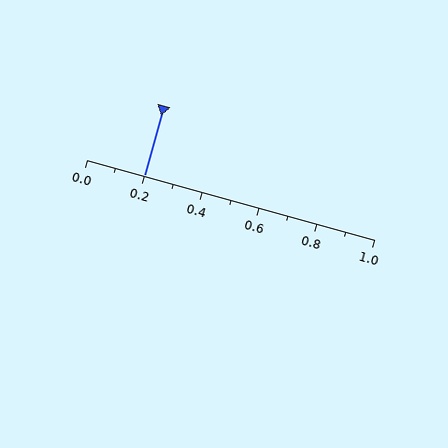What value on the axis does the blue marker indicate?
The marker indicates approximately 0.2.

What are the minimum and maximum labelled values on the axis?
The axis runs from 0.0 to 1.0.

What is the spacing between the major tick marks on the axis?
The major ticks are spaced 0.2 apart.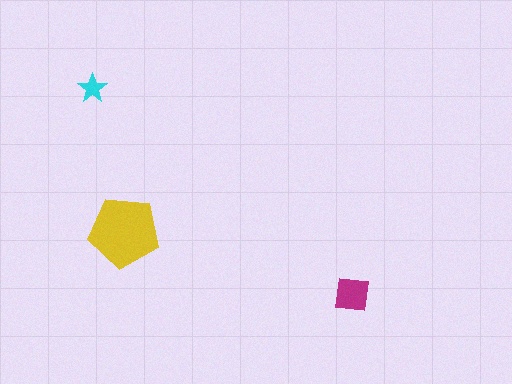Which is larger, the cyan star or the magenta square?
The magenta square.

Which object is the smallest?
The cyan star.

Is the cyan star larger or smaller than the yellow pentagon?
Smaller.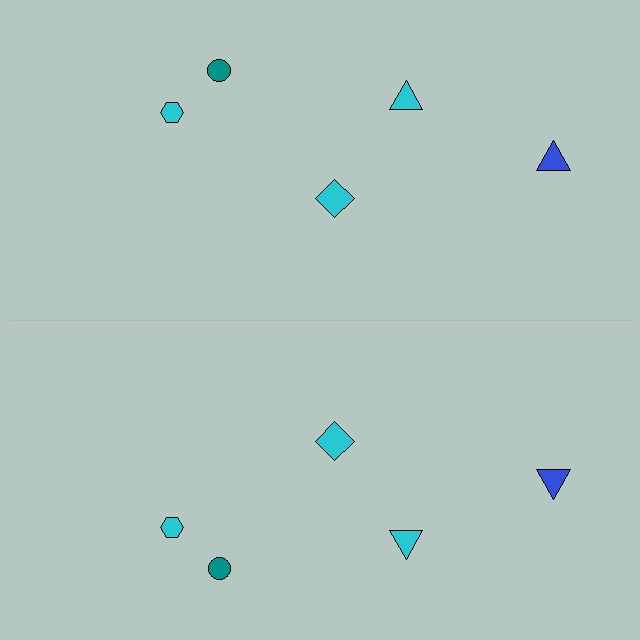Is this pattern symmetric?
Yes, this pattern has bilateral (reflection) symmetry.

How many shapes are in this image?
There are 10 shapes in this image.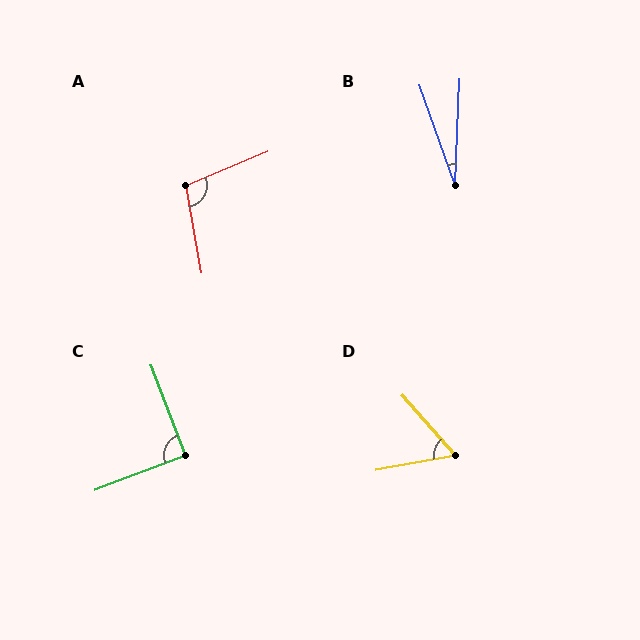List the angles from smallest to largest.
B (22°), D (59°), C (90°), A (103°).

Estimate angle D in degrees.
Approximately 59 degrees.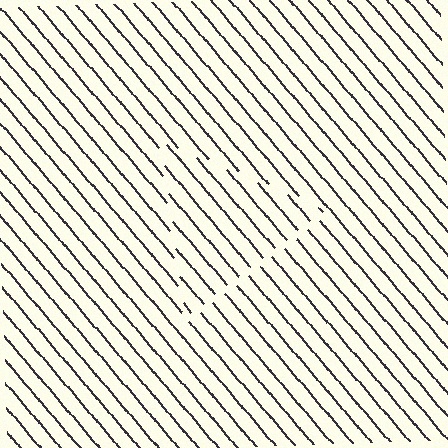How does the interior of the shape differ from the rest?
The interior of the shape contains the same grating, shifted by half a period — the contour is defined by the phase discontinuity where line-ends from the inner and outer gratings abut.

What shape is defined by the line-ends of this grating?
An illusory triangle. The interior of the shape contains the same grating, shifted by half a period — the contour is defined by the phase discontinuity where line-ends from the inner and outer gratings abut.